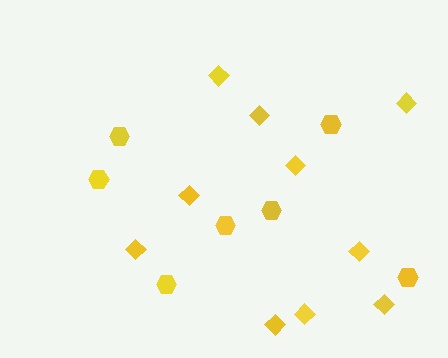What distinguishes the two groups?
There are 2 groups: one group of hexagons (7) and one group of diamonds (10).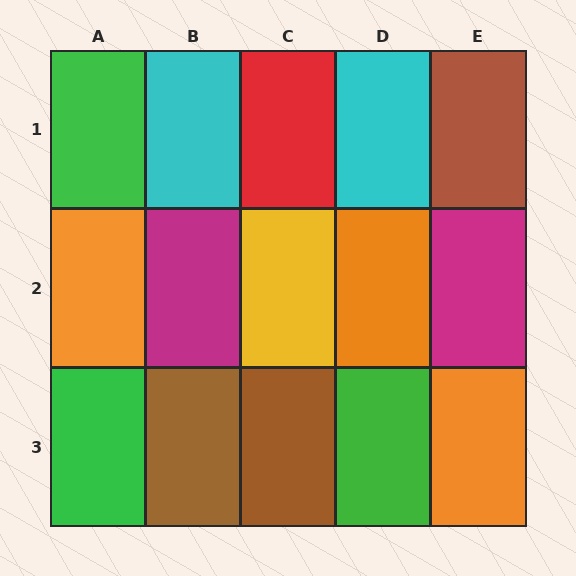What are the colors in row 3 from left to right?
Green, brown, brown, green, orange.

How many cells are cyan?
2 cells are cyan.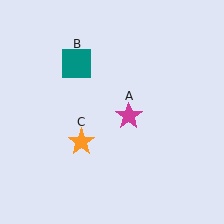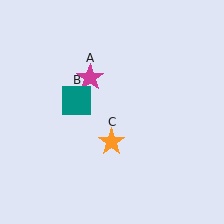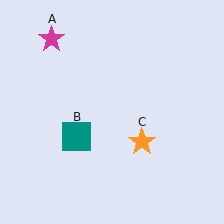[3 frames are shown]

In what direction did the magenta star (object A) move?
The magenta star (object A) moved up and to the left.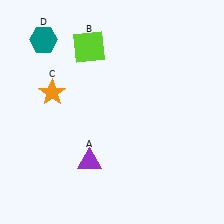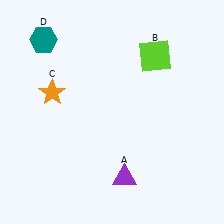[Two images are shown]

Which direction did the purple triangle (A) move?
The purple triangle (A) moved right.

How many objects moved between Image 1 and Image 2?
2 objects moved between the two images.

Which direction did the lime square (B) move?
The lime square (B) moved right.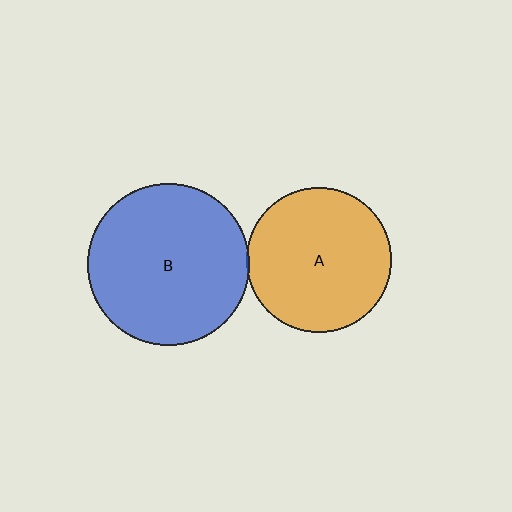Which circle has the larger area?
Circle B (blue).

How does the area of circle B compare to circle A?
Approximately 1.3 times.